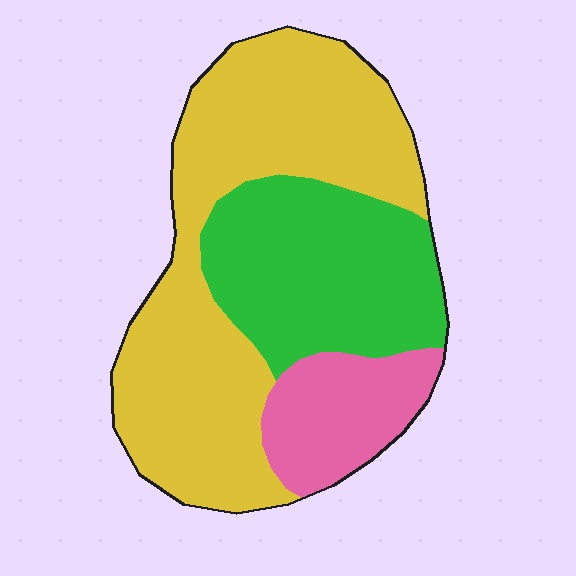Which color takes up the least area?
Pink, at roughly 15%.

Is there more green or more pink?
Green.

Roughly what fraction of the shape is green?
Green takes up between a sixth and a third of the shape.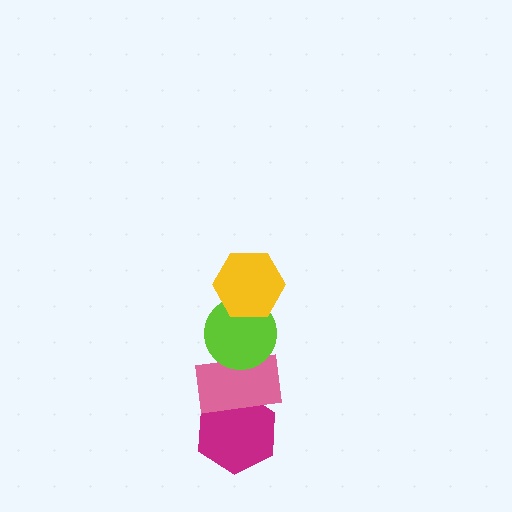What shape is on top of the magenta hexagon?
The pink rectangle is on top of the magenta hexagon.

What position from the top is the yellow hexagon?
The yellow hexagon is 1st from the top.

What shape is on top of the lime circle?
The yellow hexagon is on top of the lime circle.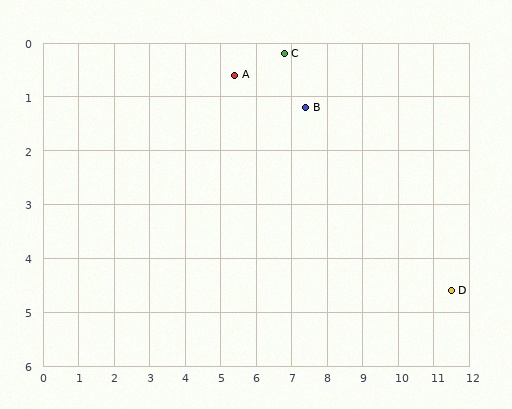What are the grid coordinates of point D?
Point D is at approximately (11.5, 4.6).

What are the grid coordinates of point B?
Point B is at approximately (7.4, 1.2).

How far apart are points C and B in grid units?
Points C and B are about 1.2 grid units apart.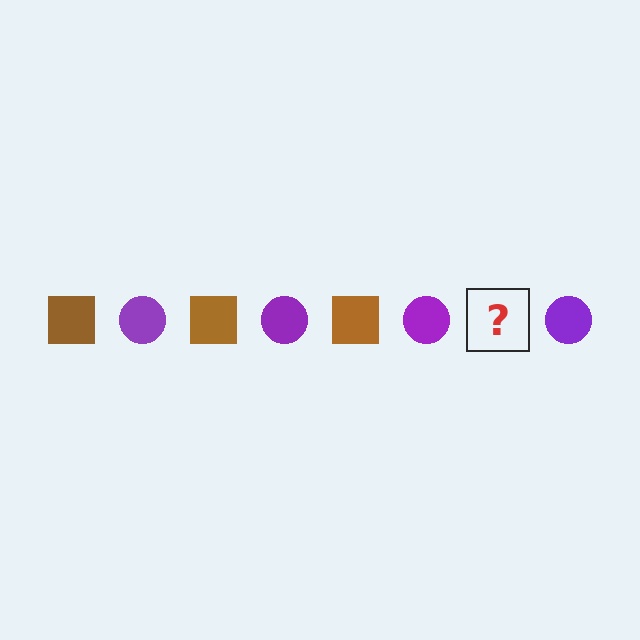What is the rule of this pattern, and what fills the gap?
The rule is that the pattern alternates between brown square and purple circle. The gap should be filled with a brown square.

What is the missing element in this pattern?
The missing element is a brown square.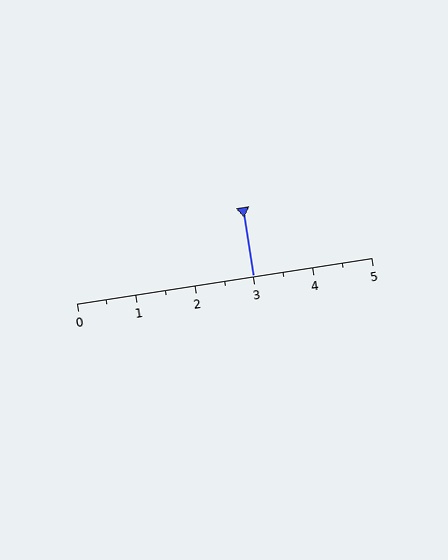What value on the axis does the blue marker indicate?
The marker indicates approximately 3.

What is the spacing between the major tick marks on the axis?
The major ticks are spaced 1 apart.